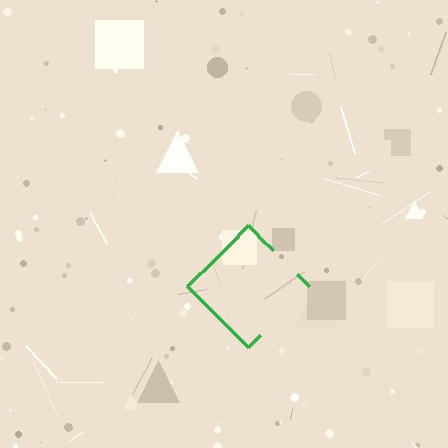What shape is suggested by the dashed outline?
The dashed outline suggests a diamond.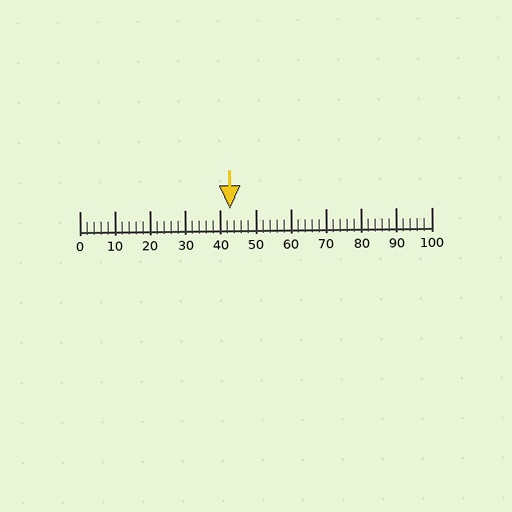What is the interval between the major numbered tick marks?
The major tick marks are spaced 10 units apart.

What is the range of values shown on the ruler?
The ruler shows values from 0 to 100.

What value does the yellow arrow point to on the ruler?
The yellow arrow points to approximately 43.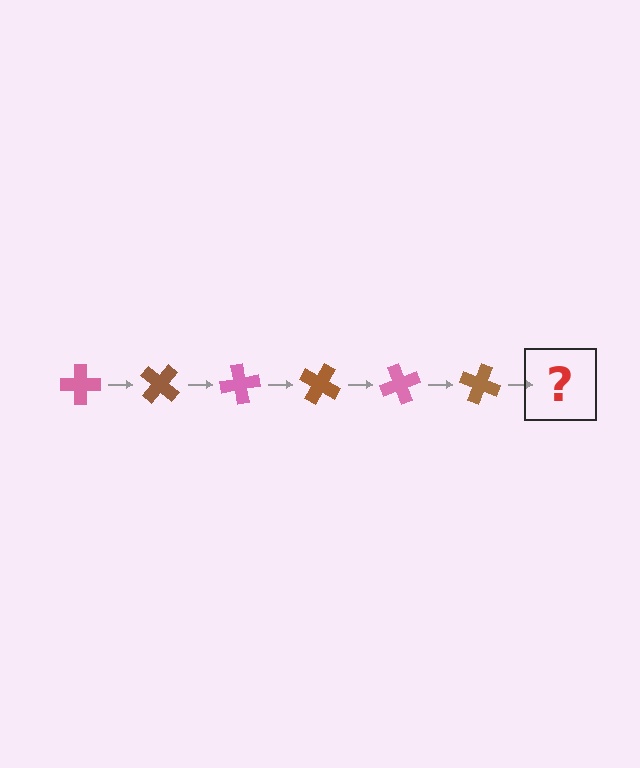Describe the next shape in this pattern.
It should be a pink cross, rotated 240 degrees from the start.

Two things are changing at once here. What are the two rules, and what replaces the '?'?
The two rules are that it rotates 40 degrees each step and the color cycles through pink and brown. The '?' should be a pink cross, rotated 240 degrees from the start.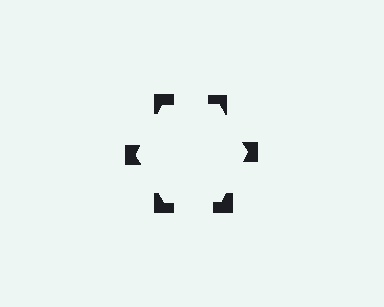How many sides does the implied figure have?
6 sides.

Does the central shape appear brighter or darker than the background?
It typically appears slightly brighter than the background, even though no actual brightness change is drawn.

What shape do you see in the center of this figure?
An illusory hexagon — its edges are inferred from the aligned wedge cuts in the notched squares, not physically drawn.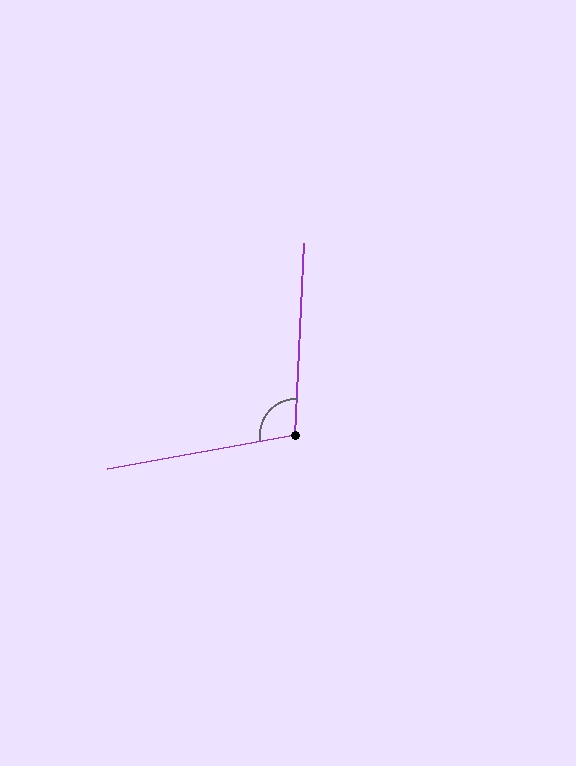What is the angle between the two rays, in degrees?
Approximately 103 degrees.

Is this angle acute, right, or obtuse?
It is obtuse.